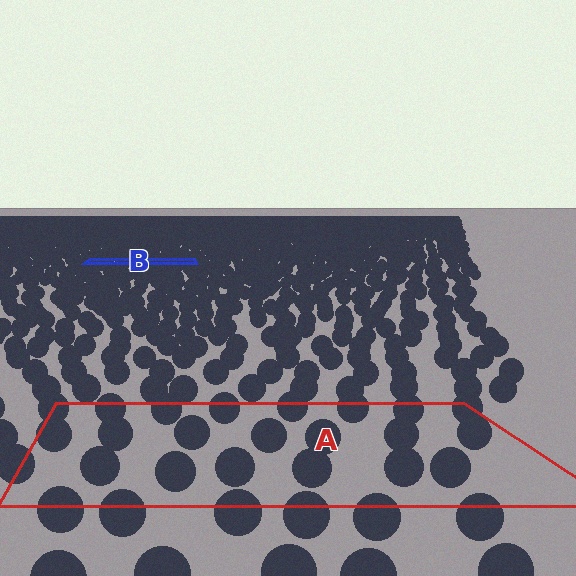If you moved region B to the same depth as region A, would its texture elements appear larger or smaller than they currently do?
They would appear larger. At a closer depth, the same texture elements are projected at a bigger on-screen size.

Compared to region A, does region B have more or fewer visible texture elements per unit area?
Region B has more texture elements per unit area — they are packed more densely because it is farther away.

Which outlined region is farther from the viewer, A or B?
Region B is farther from the viewer — the texture elements inside it appear smaller and more densely packed.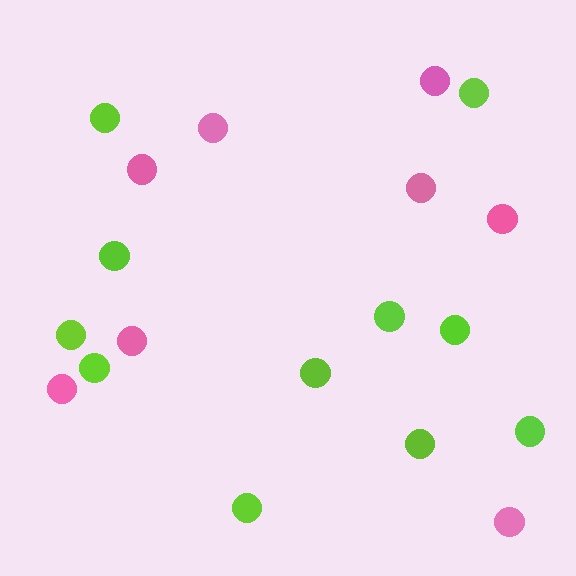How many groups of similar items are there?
There are 2 groups: one group of pink circles (8) and one group of lime circles (11).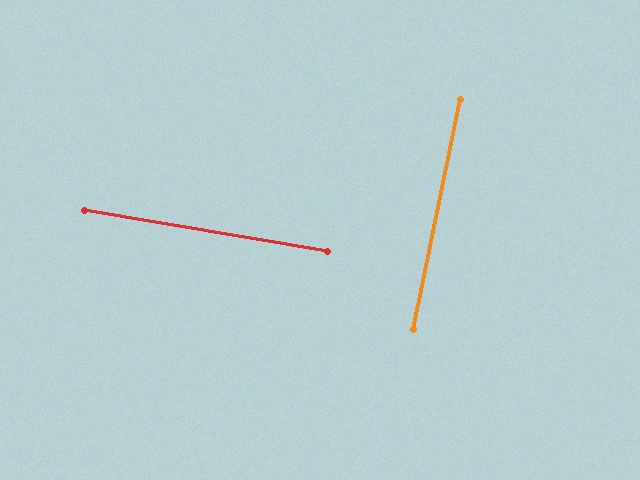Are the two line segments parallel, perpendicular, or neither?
Perpendicular — they meet at approximately 88°.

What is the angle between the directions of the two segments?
Approximately 88 degrees.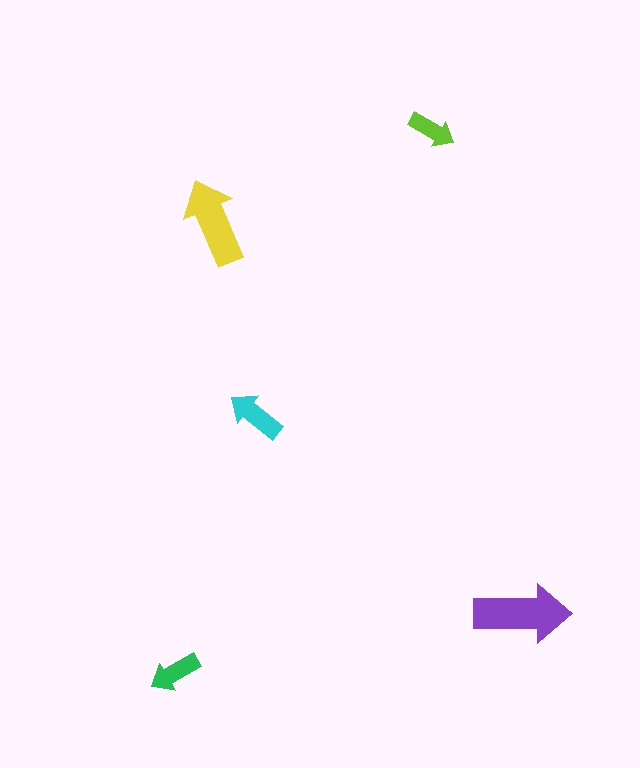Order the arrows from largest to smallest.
the purple one, the yellow one, the cyan one, the green one, the lime one.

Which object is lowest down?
The green arrow is bottommost.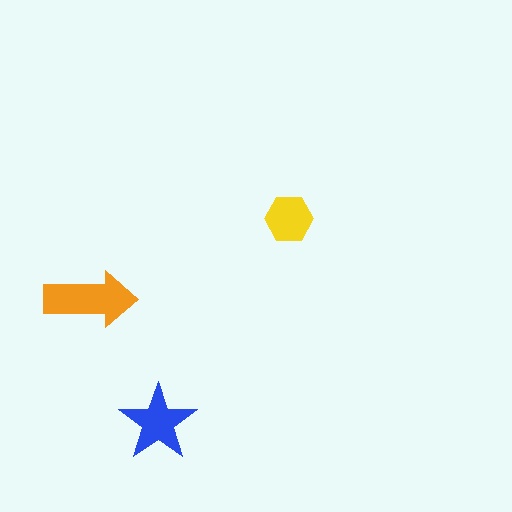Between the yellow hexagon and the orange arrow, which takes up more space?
The orange arrow.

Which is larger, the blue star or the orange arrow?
The orange arrow.